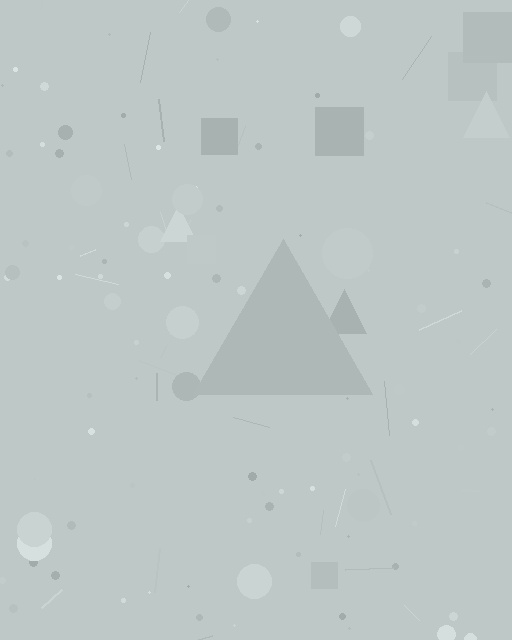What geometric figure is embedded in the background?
A triangle is embedded in the background.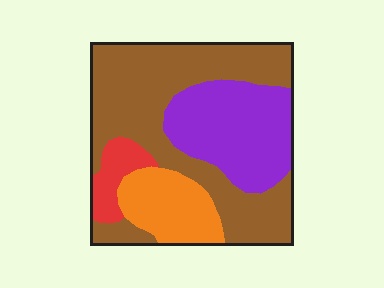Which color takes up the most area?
Brown, at roughly 50%.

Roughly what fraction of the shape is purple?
Purple covers 27% of the shape.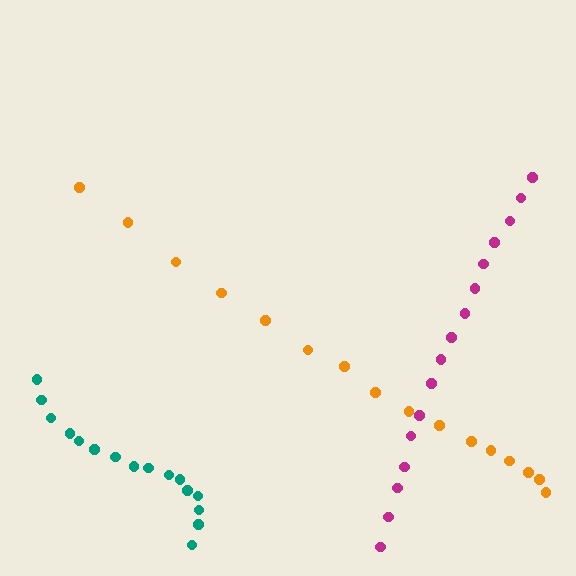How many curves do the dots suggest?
There are 3 distinct paths.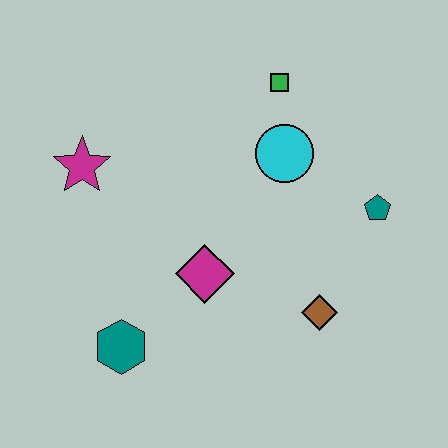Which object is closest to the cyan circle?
The green square is closest to the cyan circle.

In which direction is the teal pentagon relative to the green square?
The teal pentagon is below the green square.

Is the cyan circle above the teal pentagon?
Yes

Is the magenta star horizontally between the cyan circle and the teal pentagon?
No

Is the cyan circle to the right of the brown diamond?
No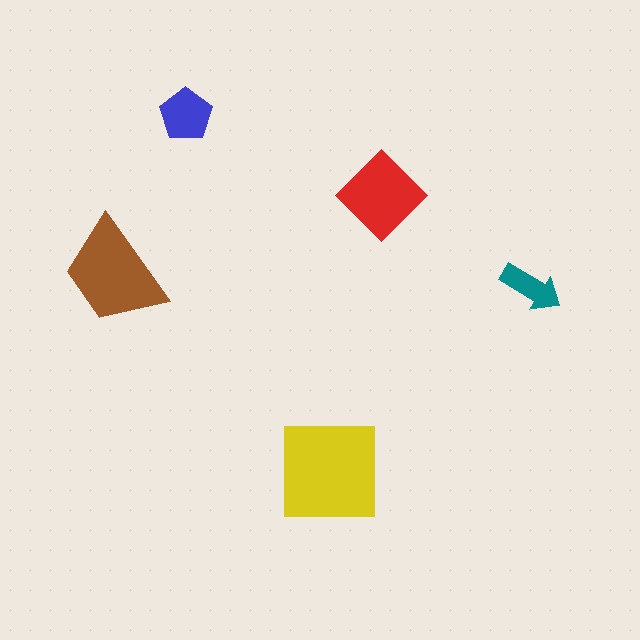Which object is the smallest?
The teal arrow.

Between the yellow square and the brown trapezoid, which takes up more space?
The yellow square.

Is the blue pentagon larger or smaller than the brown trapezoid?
Smaller.